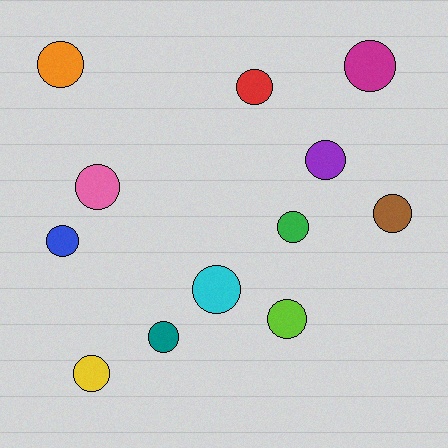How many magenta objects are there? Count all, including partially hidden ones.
There is 1 magenta object.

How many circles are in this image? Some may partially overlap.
There are 12 circles.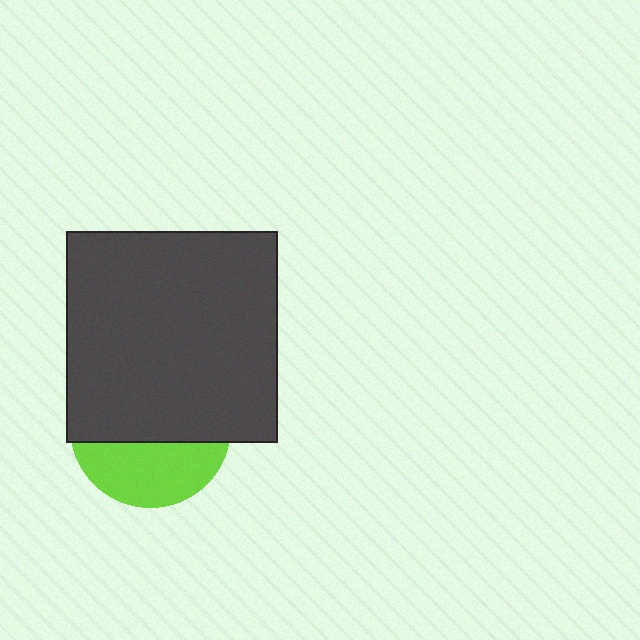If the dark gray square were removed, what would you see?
You would see the complete lime circle.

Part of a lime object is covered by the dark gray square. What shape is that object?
It is a circle.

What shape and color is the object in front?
The object in front is a dark gray square.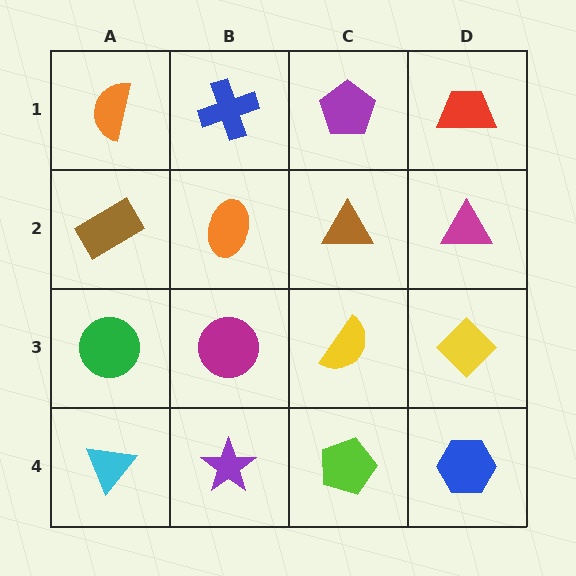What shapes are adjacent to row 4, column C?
A yellow semicircle (row 3, column C), a purple star (row 4, column B), a blue hexagon (row 4, column D).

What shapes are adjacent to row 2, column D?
A red trapezoid (row 1, column D), a yellow diamond (row 3, column D), a brown triangle (row 2, column C).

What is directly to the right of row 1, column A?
A blue cross.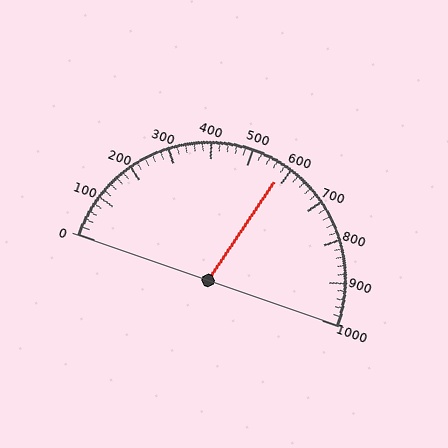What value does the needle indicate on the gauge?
The needle indicates approximately 580.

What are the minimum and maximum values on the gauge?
The gauge ranges from 0 to 1000.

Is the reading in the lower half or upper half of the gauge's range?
The reading is in the upper half of the range (0 to 1000).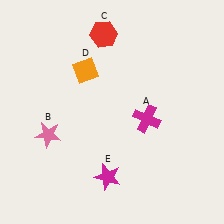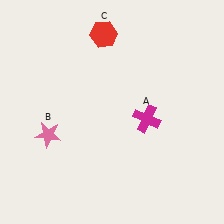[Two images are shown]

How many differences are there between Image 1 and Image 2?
There are 2 differences between the two images.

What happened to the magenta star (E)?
The magenta star (E) was removed in Image 2. It was in the bottom-left area of Image 1.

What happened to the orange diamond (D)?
The orange diamond (D) was removed in Image 2. It was in the top-left area of Image 1.